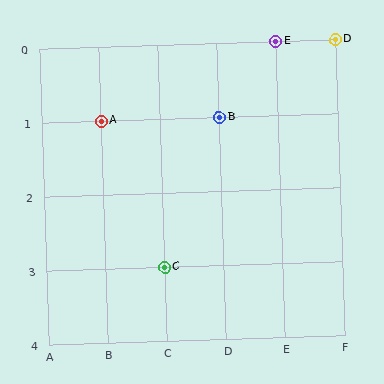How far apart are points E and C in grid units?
Points E and C are 2 columns and 3 rows apart (about 3.6 grid units diagonally).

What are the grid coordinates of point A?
Point A is at grid coordinates (B, 1).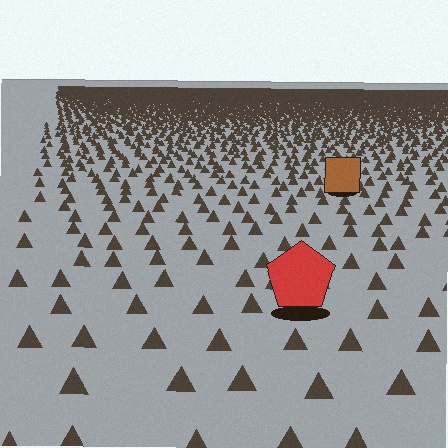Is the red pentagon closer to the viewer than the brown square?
Yes. The red pentagon is closer — you can tell from the texture gradient: the ground texture is coarser near it.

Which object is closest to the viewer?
The red pentagon is closest. The texture marks near it are larger and more spread out.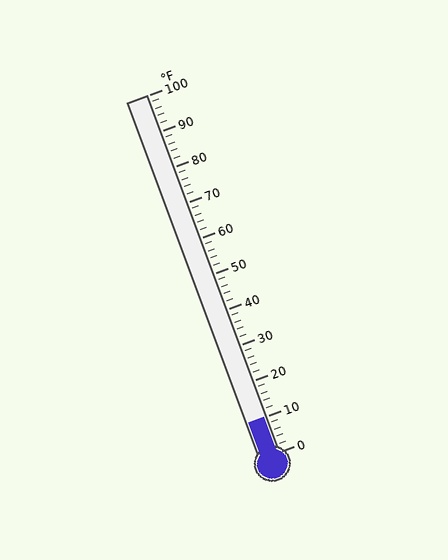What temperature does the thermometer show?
The thermometer shows approximately 10°F.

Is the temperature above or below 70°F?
The temperature is below 70°F.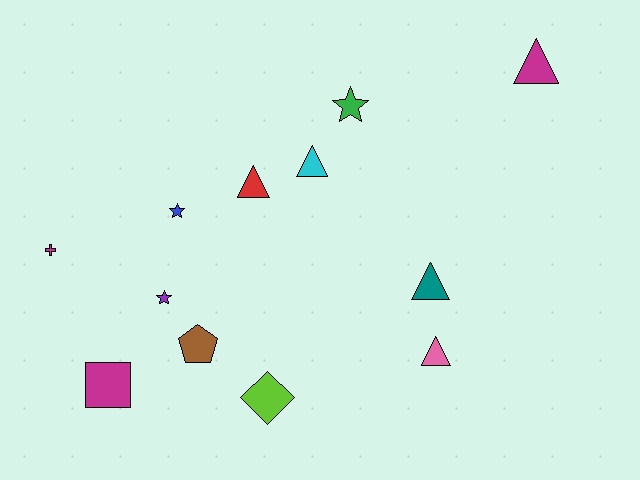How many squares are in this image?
There is 1 square.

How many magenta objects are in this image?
There are 3 magenta objects.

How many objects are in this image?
There are 12 objects.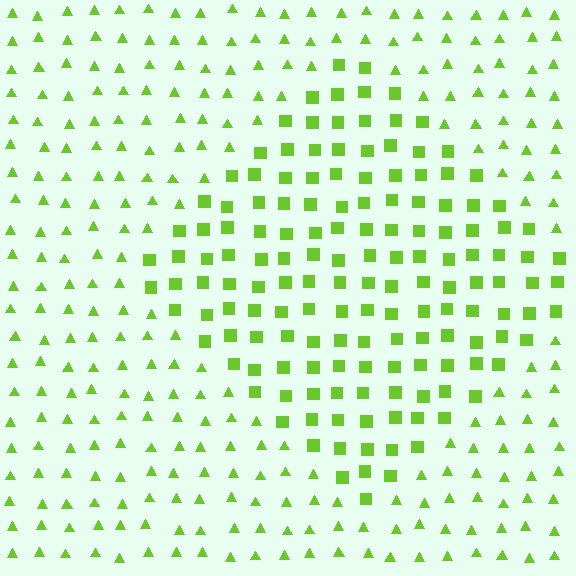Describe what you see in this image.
The image is filled with small lime elements arranged in a uniform grid. A diamond-shaped region contains squares, while the surrounding area contains triangles. The boundary is defined purely by the change in element shape.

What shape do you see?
I see a diamond.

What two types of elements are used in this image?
The image uses squares inside the diamond region and triangles outside it.